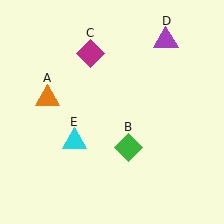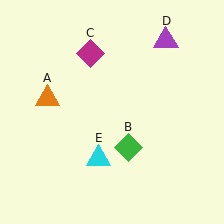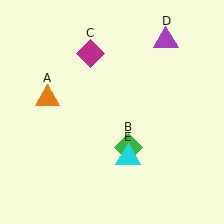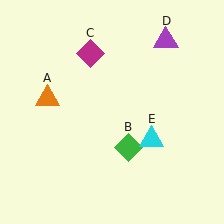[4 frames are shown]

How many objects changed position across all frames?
1 object changed position: cyan triangle (object E).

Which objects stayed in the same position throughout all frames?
Orange triangle (object A) and green diamond (object B) and magenta diamond (object C) and purple triangle (object D) remained stationary.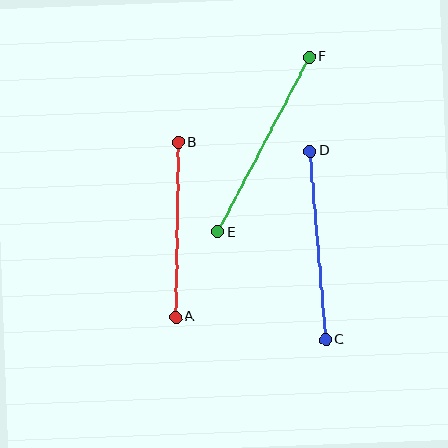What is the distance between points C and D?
The distance is approximately 189 pixels.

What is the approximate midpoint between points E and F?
The midpoint is at approximately (264, 144) pixels.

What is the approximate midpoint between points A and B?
The midpoint is at approximately (177, 230) pixels.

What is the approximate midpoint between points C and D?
The midpoint is at approximately (318, 245) pixels.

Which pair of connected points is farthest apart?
Points E and F are farthest apart.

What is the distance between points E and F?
The distance is approximately 198 pixels.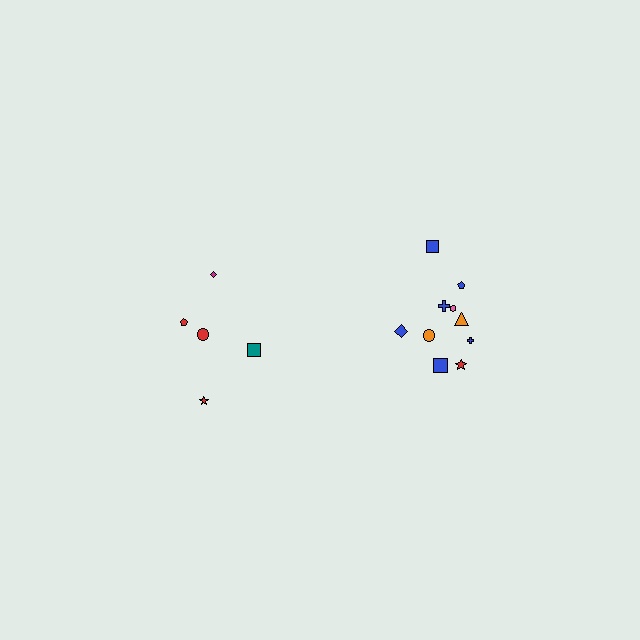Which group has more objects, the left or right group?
The right group.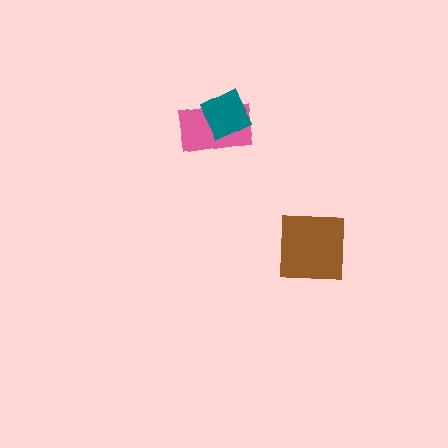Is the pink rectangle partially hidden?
Yes, it is partially covered by another shape.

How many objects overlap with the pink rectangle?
1 object overlaps with the pink rectangle.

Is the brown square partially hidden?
No, no other shape covers it.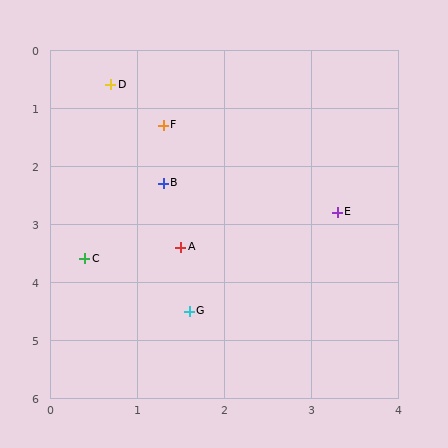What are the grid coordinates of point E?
Point E is at approximately (3.3, 2.8).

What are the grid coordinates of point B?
Point B is at approximately (1.3, 2.3).